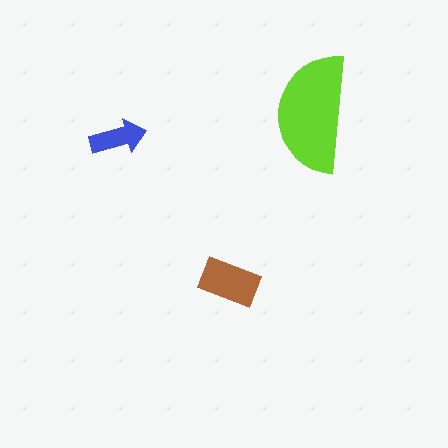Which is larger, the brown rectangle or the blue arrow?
The brown rectangle.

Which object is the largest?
The lime semicircle.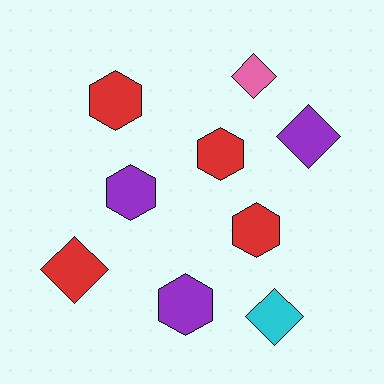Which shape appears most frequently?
Hexagon, with 5 objects.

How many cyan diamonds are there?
There is 1 cyan diamond.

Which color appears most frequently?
Red, with 4 objects.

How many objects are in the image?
There are 9 objects.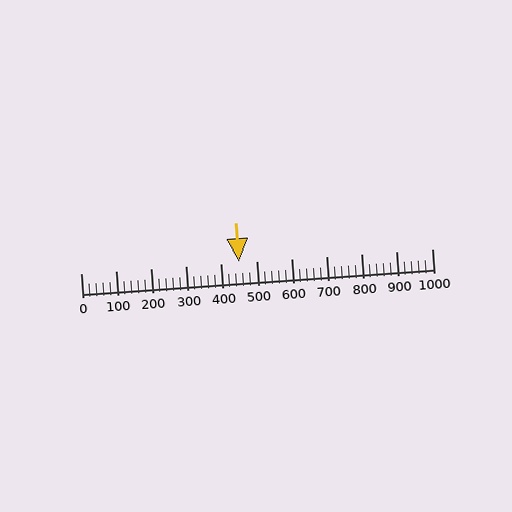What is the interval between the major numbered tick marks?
The major tick marks are spaced 100 units apart.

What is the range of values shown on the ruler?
The ruler shows values from 0 to 1000.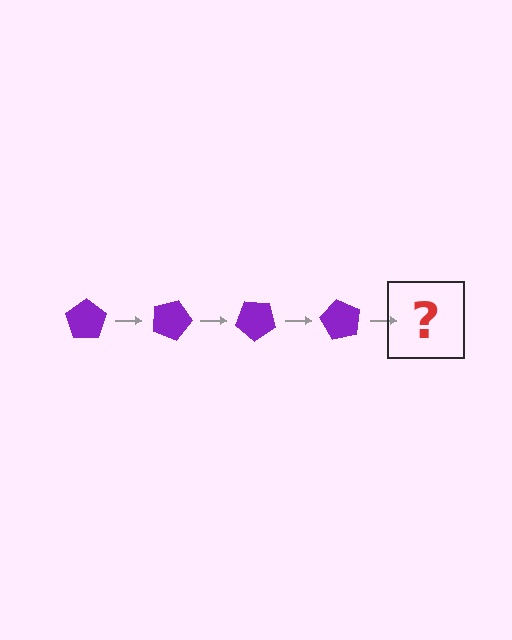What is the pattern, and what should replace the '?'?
The pattern is that the pentagon rotates 20 degrees each step. The '?' should be a purple pentagon rotated 80 degrees.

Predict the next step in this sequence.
The next step is a purple pentagon rotated 80 degrees.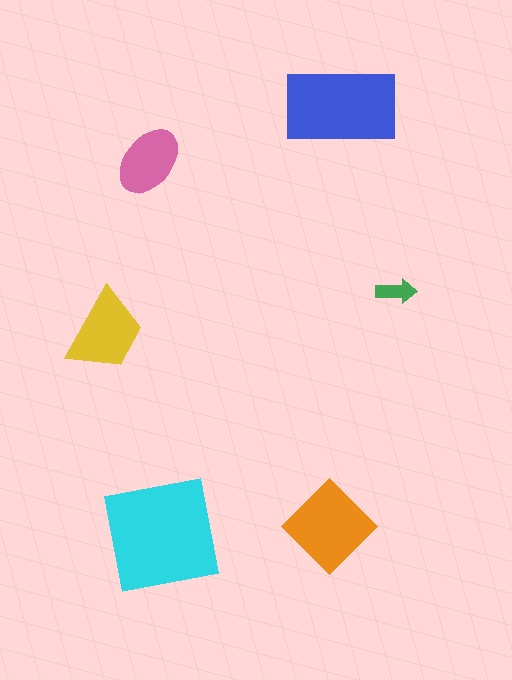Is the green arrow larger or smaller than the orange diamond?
Smaller.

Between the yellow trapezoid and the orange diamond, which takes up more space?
The orange diamond.